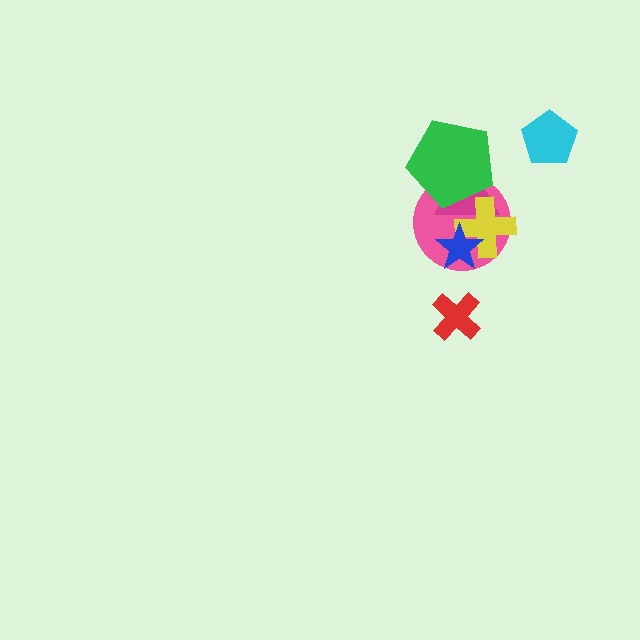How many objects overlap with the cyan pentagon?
0 objects overlap with the cyan pentagon.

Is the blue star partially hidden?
No, no other shape covers it.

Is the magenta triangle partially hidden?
Yes, it is partially covered by another shape.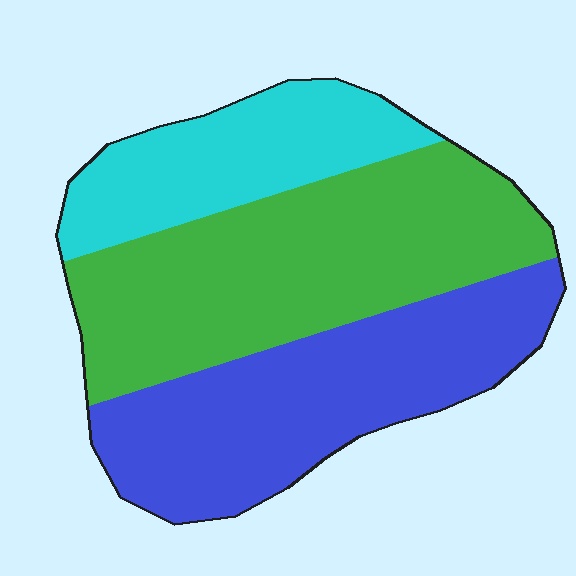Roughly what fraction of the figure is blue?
Blue takes up about three eighths (3/8) of the figure.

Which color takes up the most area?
Green, at roughly 45%.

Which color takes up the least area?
Cyan, at roughly 20%.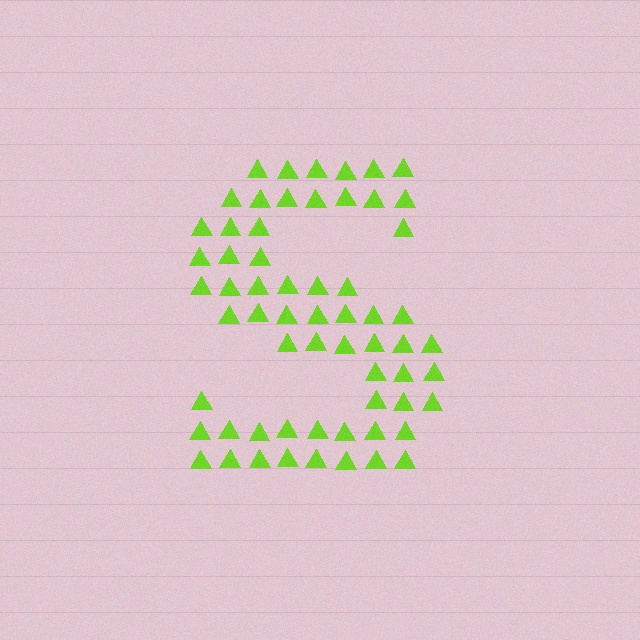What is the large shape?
The large shape is the letter S.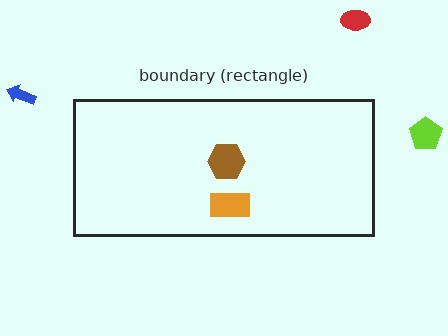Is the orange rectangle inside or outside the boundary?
Inside.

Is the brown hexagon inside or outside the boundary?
Inside.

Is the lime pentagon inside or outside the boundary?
Outside.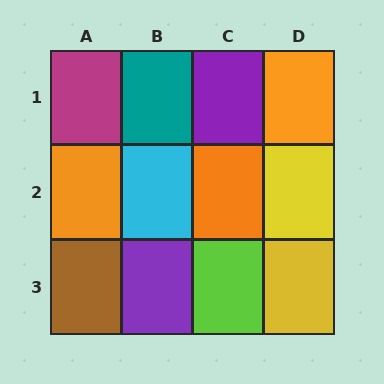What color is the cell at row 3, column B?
Purple.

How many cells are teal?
1 cell is teal.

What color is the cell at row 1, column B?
Teal.